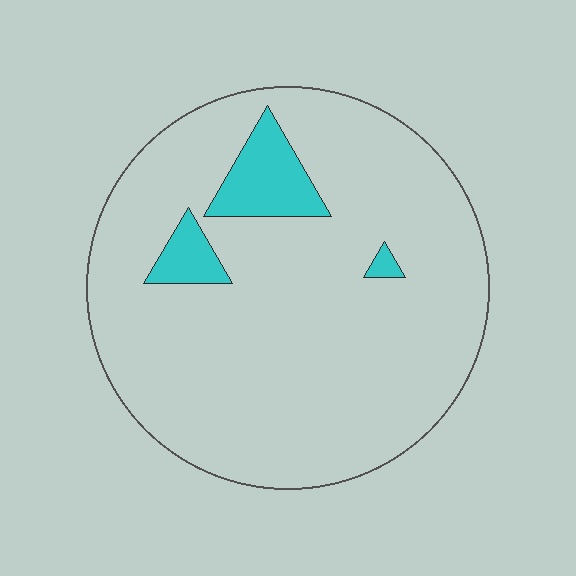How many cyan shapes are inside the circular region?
3.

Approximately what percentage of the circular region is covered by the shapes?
Approximately 10%.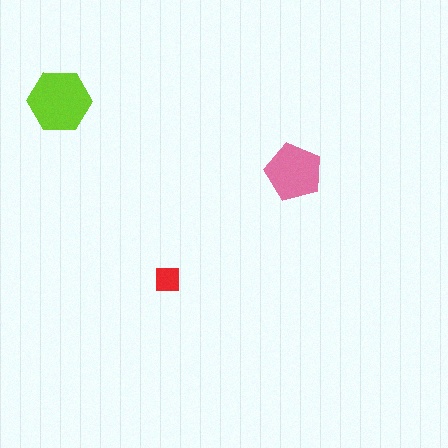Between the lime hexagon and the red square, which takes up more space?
The lime hexagon.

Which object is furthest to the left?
The lime hexagon is leftmost.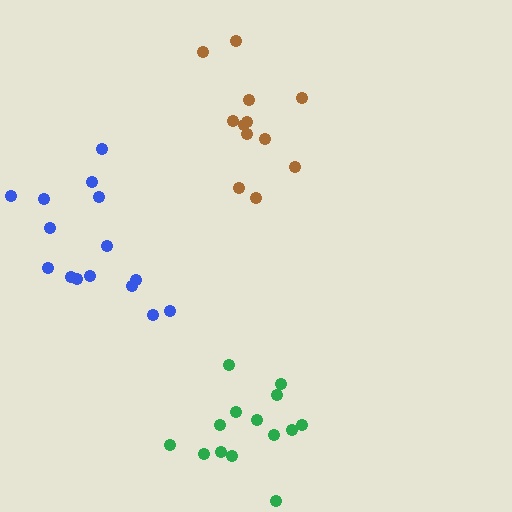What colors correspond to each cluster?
The clusters are colored: brown, green, blue.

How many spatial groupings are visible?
There are 3 spatial groupings.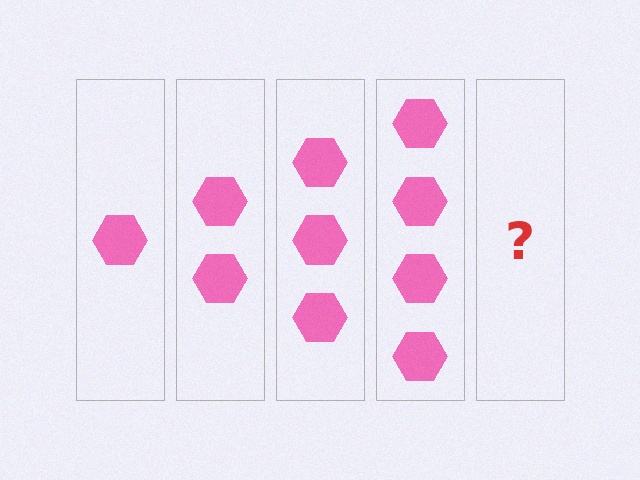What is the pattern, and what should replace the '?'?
The pattern is that each step adds one more hexagon. The '?' should be 5 hexagons.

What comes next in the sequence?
The next element should be 5 hexagons.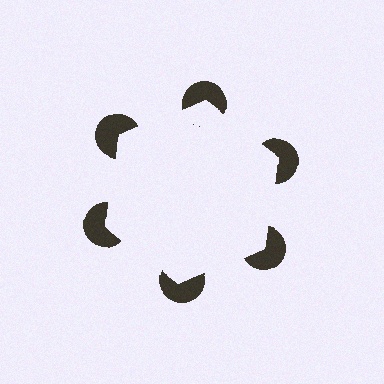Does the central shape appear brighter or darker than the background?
It typically appears slightly brighter than the background, even though no actual brightness change is drawn.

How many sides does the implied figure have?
6 sides.